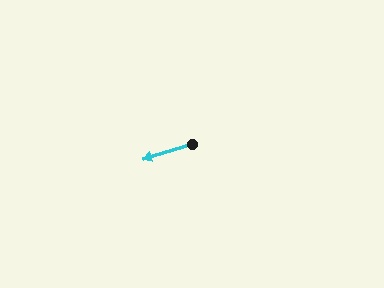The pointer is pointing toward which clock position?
Roughly 8 o'clock.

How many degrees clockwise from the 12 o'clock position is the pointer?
Approximately 253 degrees.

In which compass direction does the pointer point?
West.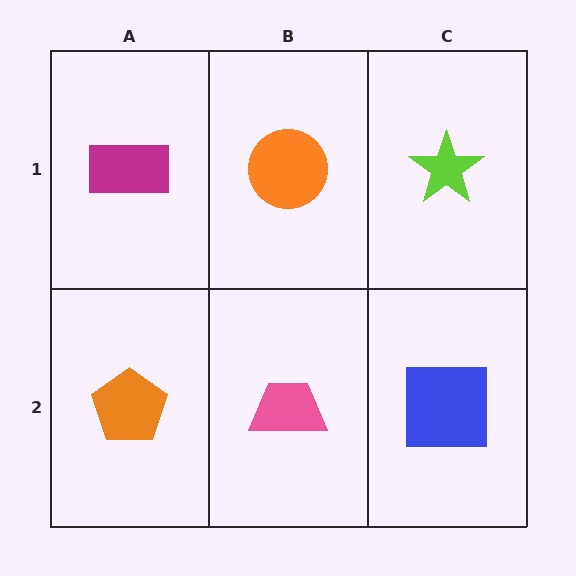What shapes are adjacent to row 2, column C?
A lime star (row 1, column C), a pink trapezoid (row 2, column B).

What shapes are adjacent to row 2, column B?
An orange circle (row 1, column B), an orange pentagon (row 2, column A), a blue square (row 2, column C).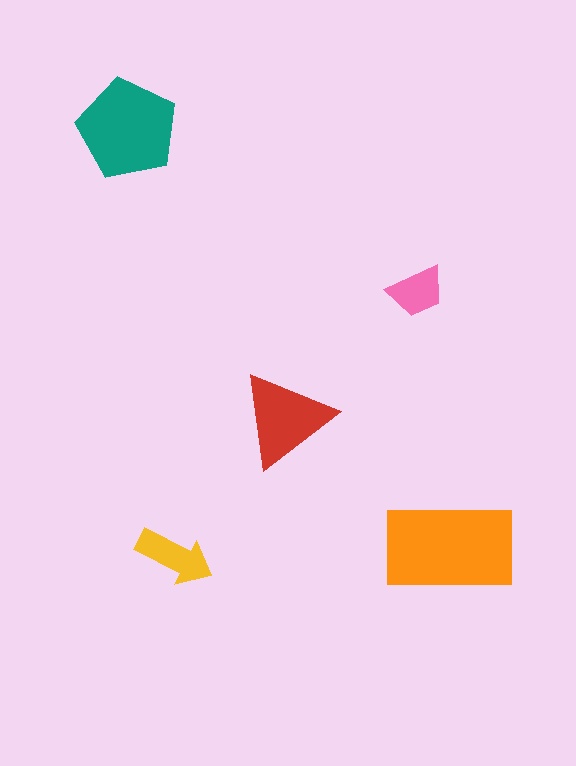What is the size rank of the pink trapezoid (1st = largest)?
5th.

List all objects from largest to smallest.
The orange rectangle, the teal pentagon, the red triangle, the yellow arrow, the pink trapezoid.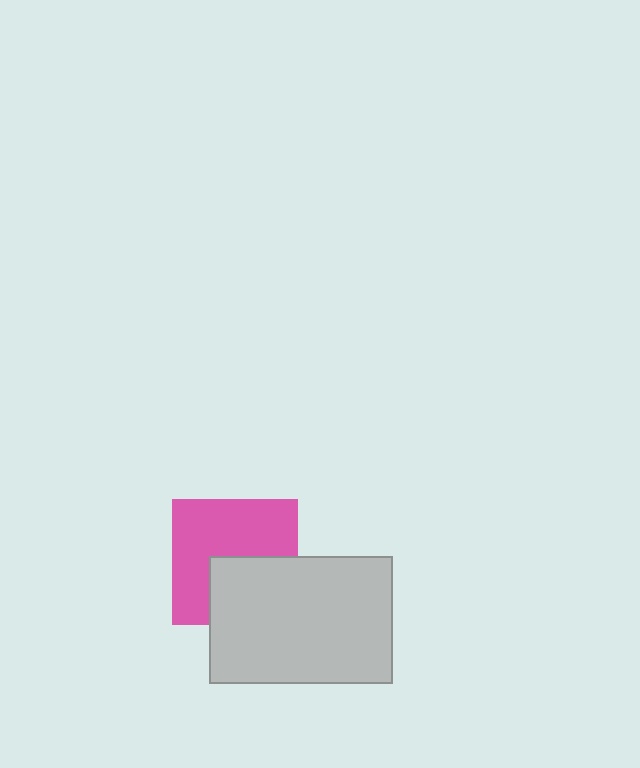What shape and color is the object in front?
The object in front is a light gray rectangle.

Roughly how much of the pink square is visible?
About half of it is visible (roughly 61%).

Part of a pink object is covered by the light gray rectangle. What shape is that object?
It is a square.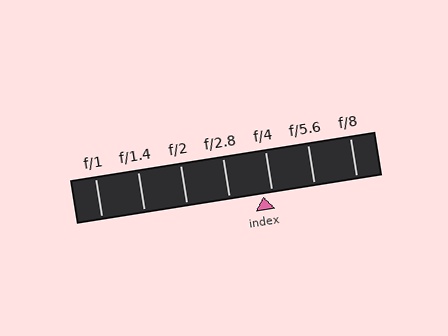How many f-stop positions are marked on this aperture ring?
There are 7 f-stop positions marked.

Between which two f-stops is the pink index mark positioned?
The index mark is between f/2.8 and f/4.